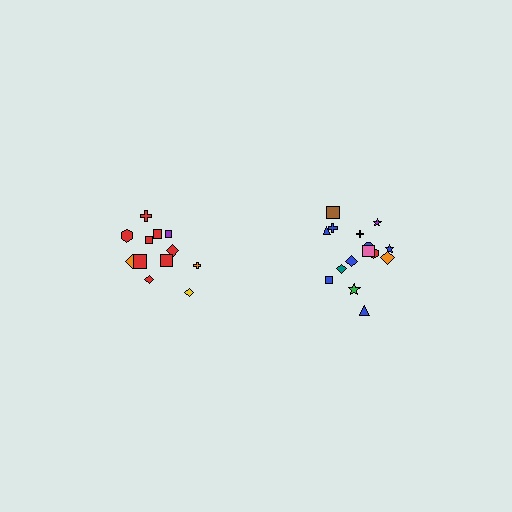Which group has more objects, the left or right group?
The right group.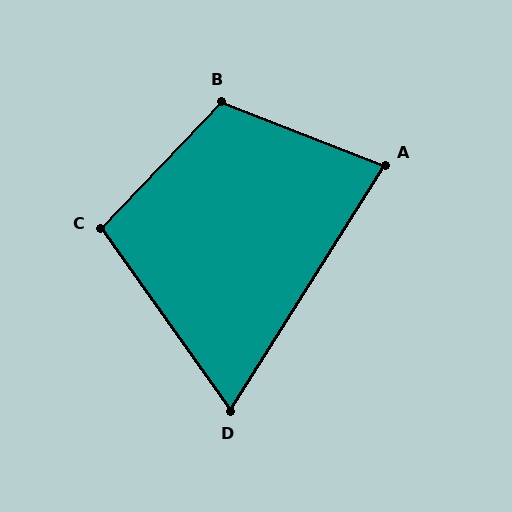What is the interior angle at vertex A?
Approximately 79 degrees (acute).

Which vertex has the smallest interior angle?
D, at approximately 67 degrees.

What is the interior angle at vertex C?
Approximately 101 degrees (obtuse).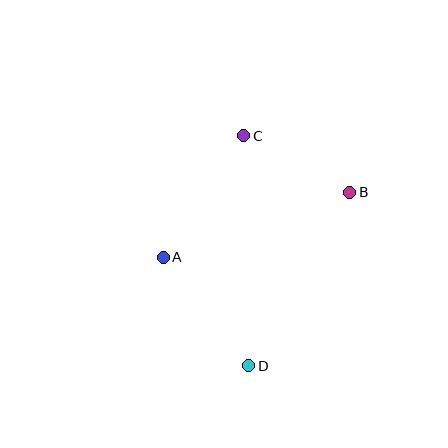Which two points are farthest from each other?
Points C and D are farthest from each other.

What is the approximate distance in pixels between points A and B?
The distance between A and B is approximately 198 pixels.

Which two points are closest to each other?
Points B and C are closest to each other.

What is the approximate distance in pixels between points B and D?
The distance between B and D is approximately 201 pixels.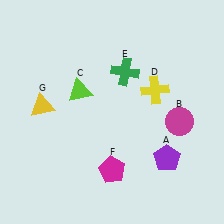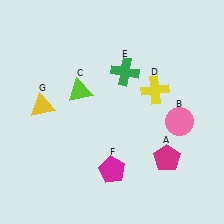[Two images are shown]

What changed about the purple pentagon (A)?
In Image 1, A is purple. In Image 2, it changed to magenta.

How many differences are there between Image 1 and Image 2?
There are 2 differences between the two images.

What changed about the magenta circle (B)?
In Image 1, B is magenta. In Image 2, it changed to pink.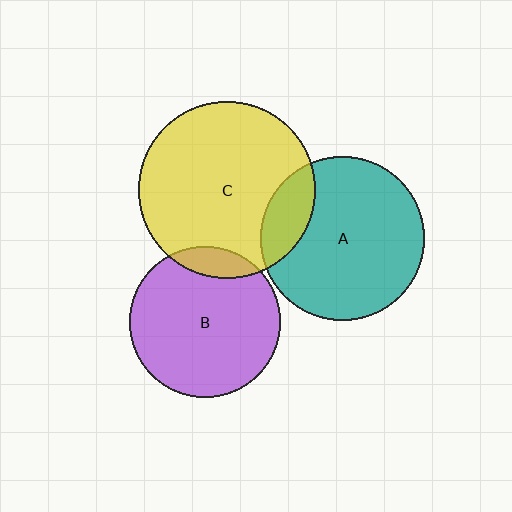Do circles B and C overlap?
Yes.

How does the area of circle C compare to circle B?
Approximately 1.4 times.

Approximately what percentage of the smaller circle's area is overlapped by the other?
Approximately 10%.